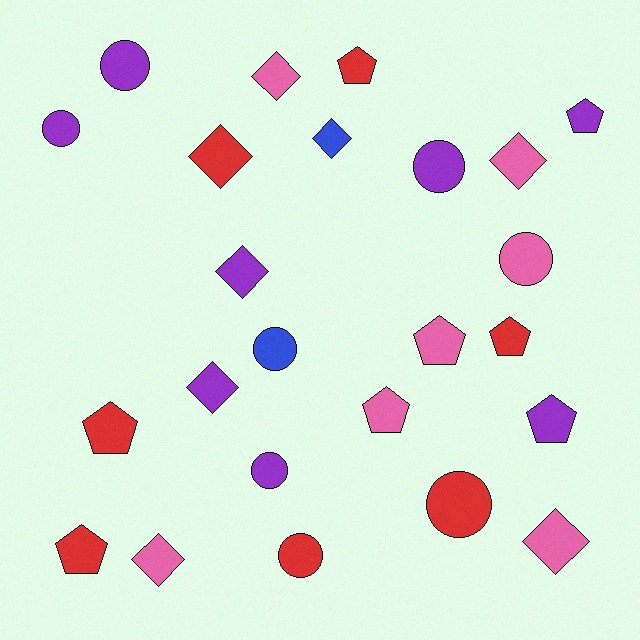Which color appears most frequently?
Purple, with 8 objects.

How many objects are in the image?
There are 24 objects.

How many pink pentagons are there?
There are 2 pink pentagons.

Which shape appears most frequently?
Circle, with 8 objects.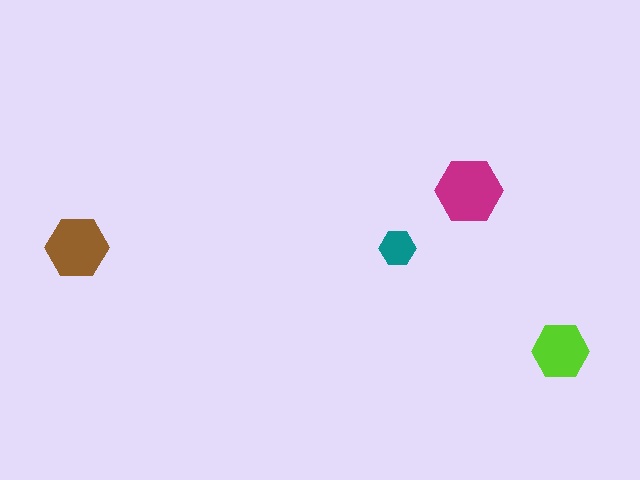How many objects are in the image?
There are 4 objects in the image.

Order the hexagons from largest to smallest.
the magenta one, the brown one, the lime one, the teal one.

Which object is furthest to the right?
The lime hexagon is rightmost.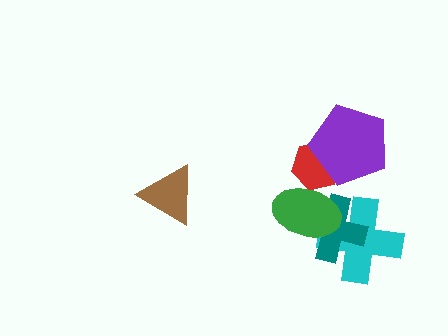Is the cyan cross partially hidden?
Yes, it is partially covered by another shape.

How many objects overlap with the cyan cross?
2 objects overlap with the cyan cross.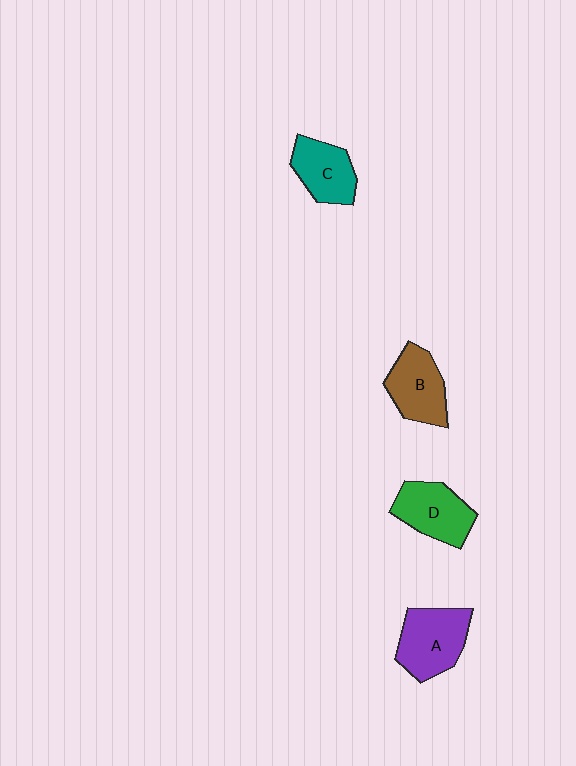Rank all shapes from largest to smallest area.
From largest to smallest: A (purple), D (green), B (brown), C (teal).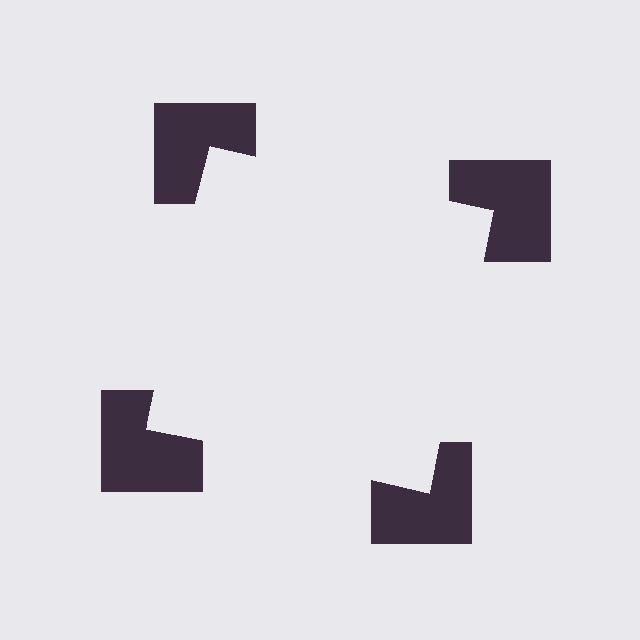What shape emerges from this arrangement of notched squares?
An illusory square — its edges are inferred from the aligned wedge cuts in the notched squares, not physically drawn.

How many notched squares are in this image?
There are 4 — one at each vertex of the illusory square.